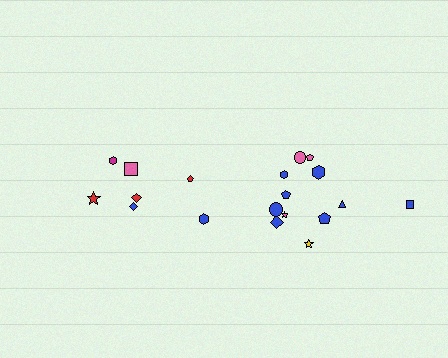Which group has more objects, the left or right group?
The right group.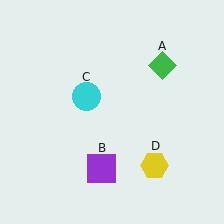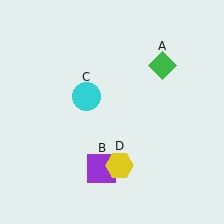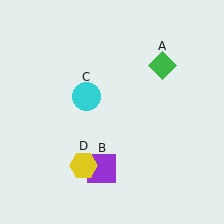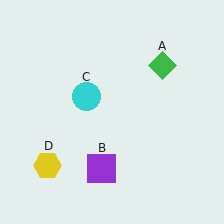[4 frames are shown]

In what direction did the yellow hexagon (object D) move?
The yellow hexagon (object D) moved left.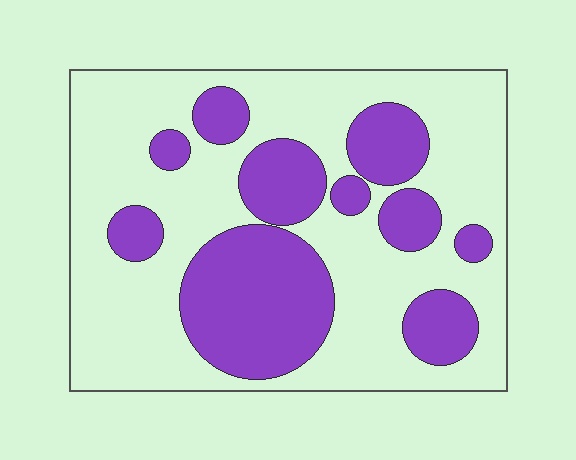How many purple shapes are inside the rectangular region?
10.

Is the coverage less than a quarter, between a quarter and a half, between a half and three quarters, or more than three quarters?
Between a quarter and a half.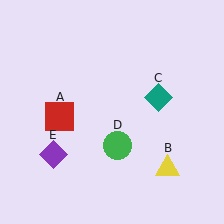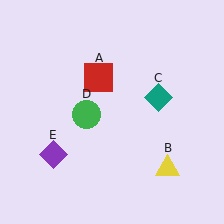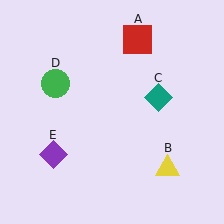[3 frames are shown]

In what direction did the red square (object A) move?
The red square (object A) moved up and to the right.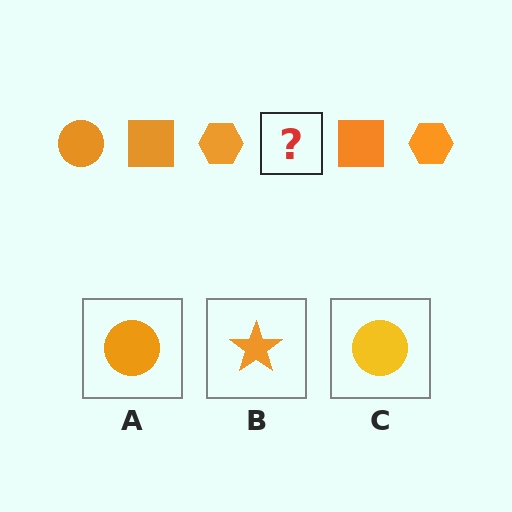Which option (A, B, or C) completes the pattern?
A.